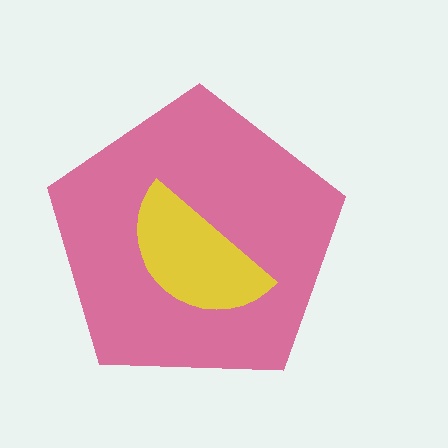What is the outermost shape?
The pink pentagon.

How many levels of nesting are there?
2.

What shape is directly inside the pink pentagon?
The yellow semicircle.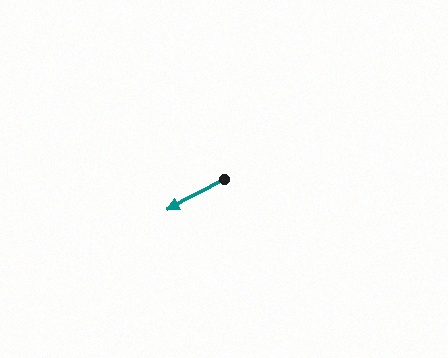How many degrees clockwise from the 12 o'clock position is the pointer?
Approximately 242 degrees.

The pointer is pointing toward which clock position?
Roughly 8 o'clock.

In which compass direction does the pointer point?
Southwest.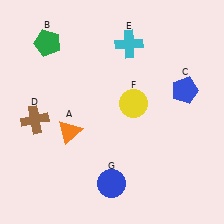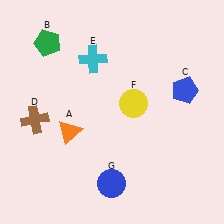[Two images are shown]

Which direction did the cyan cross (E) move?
The cyan cross (E) moved left.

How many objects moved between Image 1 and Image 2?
1 object moved between the two images.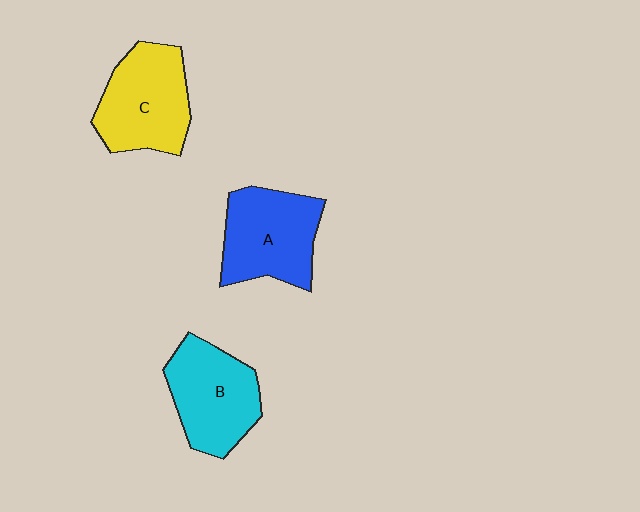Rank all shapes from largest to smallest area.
From largest to smallest: C (yellow), A (blue), B (cyan).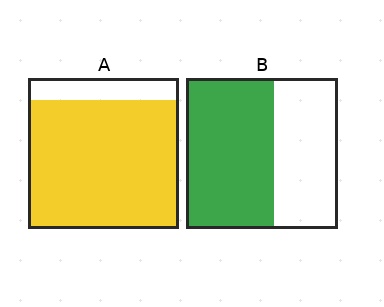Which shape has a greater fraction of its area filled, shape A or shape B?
Shape A.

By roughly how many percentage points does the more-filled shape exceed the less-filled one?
By roughly 30 percentage points (A over B).